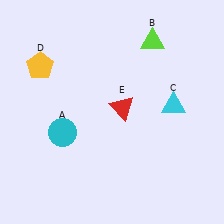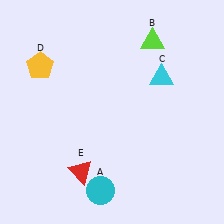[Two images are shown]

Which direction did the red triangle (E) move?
The red triangle (E) moved down.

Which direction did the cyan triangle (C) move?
The cyan triangle (C) moved up.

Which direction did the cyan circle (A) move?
The cyan circle (A) moved down.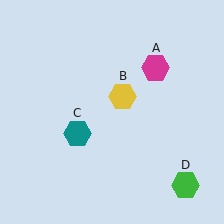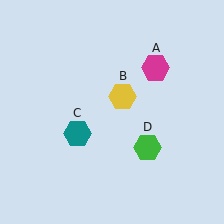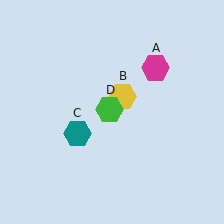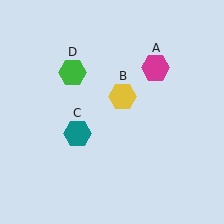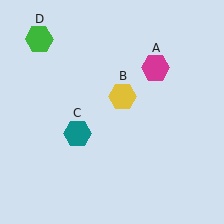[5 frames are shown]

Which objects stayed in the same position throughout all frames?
Magenta hexagon (object A) and yellow hexagon (object B) and teal hexagon (object C) remained stationary.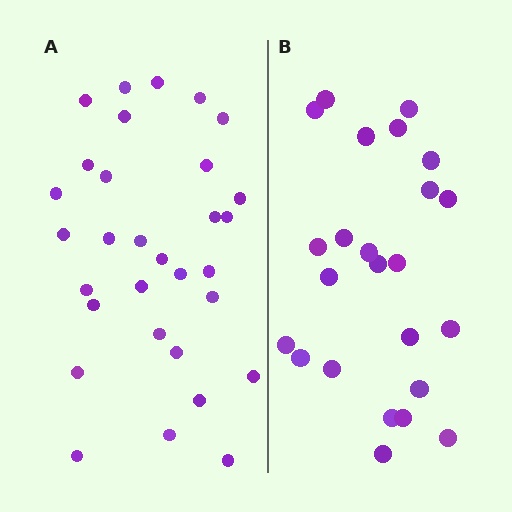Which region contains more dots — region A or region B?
Region A (the left region) has more dots.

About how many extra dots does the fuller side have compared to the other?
Region A has roughly 8 or so more dots than region B.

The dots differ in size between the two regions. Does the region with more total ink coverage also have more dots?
No. Region B has more total ink coverage because its dots are larger, but region A actually contains more individual dots. Total area can be misleading — the number of items is what matters here.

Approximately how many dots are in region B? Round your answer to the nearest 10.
About 20 dots. (The exact count is 24, which rounds to 20.)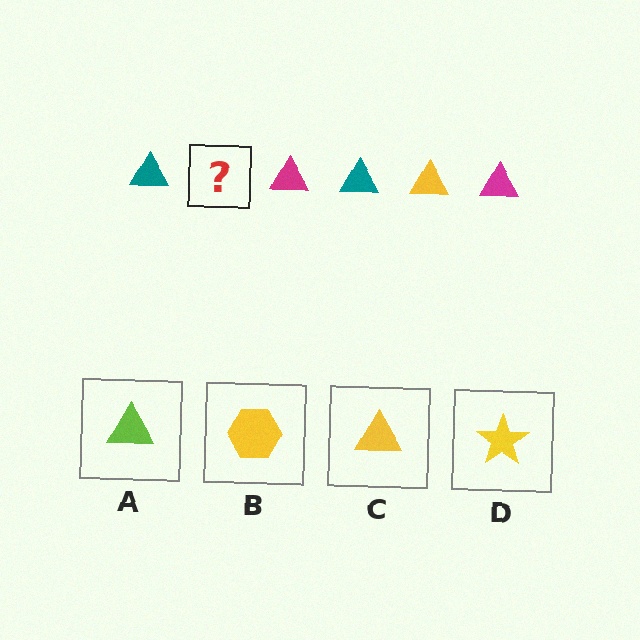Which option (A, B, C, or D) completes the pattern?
C.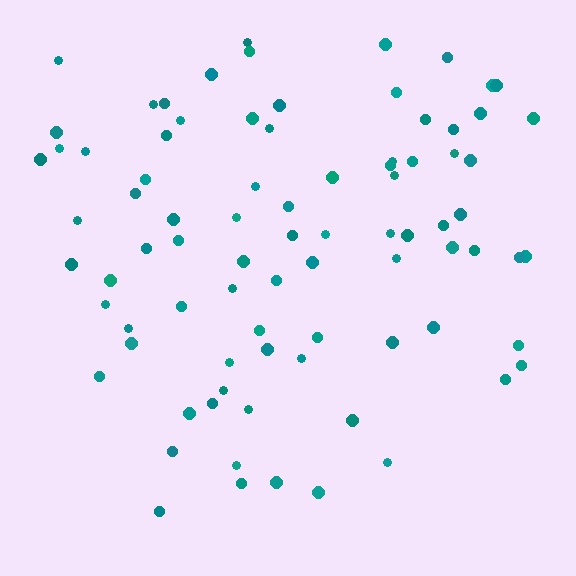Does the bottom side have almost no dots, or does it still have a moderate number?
Still a moderate number, just noticeably fewer than the top.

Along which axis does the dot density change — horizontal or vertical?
Vertical.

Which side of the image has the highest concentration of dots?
The top.